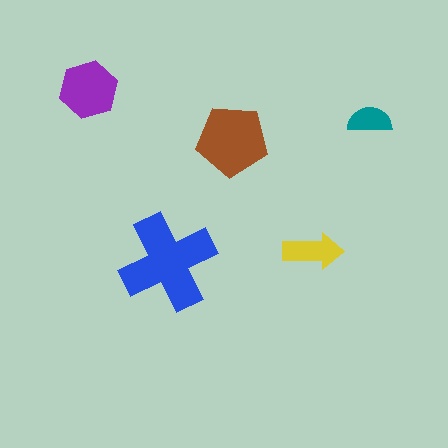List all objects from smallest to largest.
The teal semicircle, the yellow arrow, the purple hexagon, the brown pentagon, the blue cross.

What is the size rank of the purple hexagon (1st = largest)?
3rd.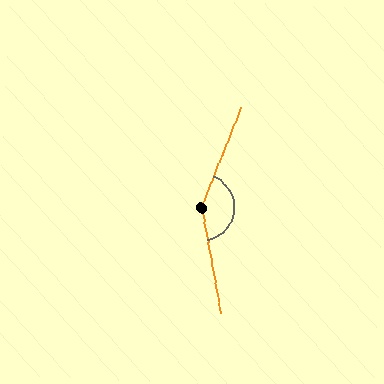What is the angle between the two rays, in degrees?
Approximately 148 degrees.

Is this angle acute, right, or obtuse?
It is obtuse.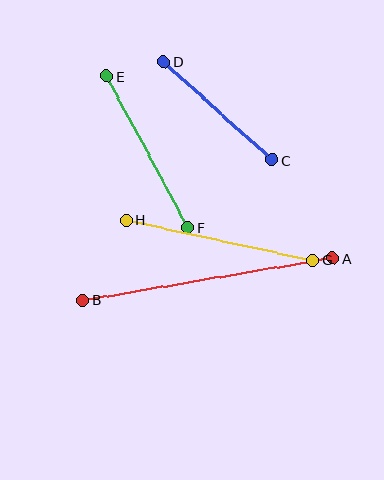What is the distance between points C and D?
The distance is approximately 146 pixels.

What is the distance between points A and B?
The distance is approximately 253 pixels.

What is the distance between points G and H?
The distance is approximately 190 pixels.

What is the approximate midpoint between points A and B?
The midpoint is at approximately (208, 279) pixels.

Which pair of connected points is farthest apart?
Points A and B are farthest apart.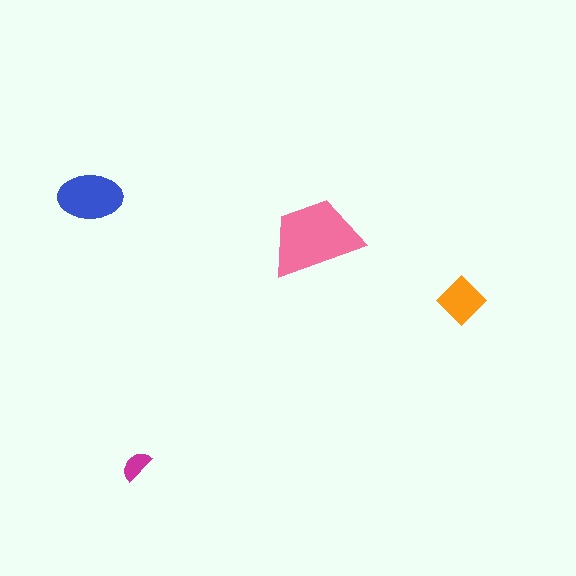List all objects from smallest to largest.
The magenta semicircle, the orange diamond, the blue ellipse, the pink trapezoid.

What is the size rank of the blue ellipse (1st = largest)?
2nd.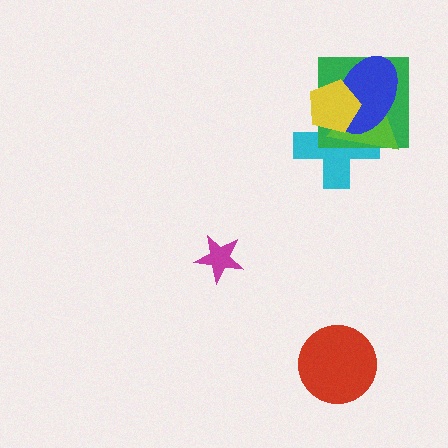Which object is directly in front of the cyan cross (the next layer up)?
The green square is directly in front of the cyan cross.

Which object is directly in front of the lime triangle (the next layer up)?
The blue ellipse is directly in front of the lime triangle.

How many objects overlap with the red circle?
0 objects overlap with the red circle.